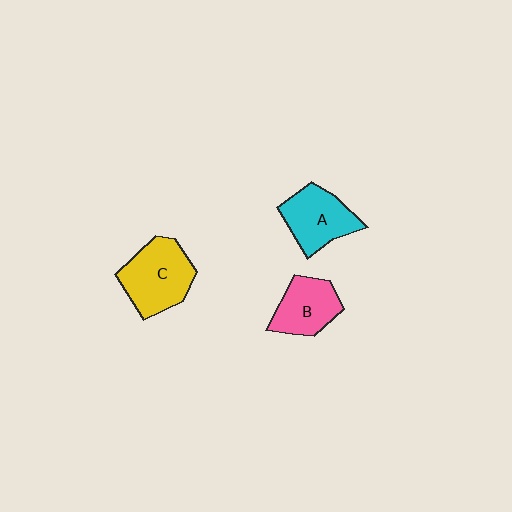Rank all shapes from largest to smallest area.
From largest to smallest: C (yellow), A (cyan), B (pink).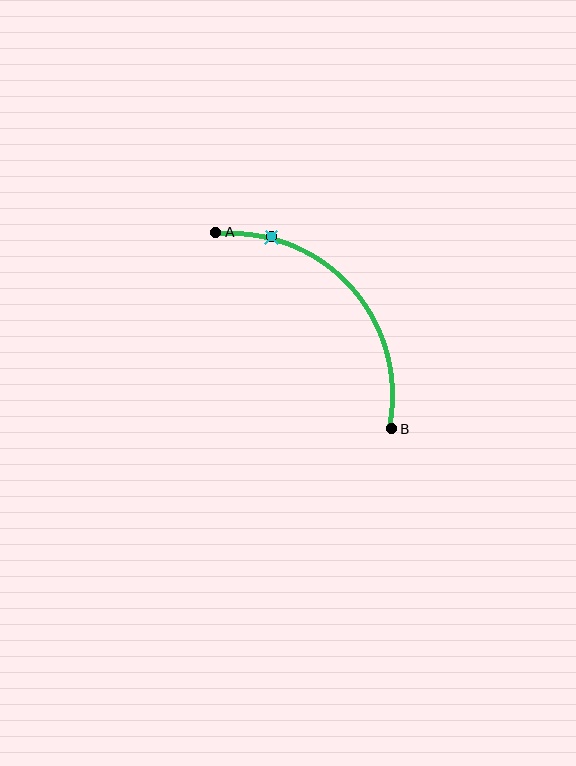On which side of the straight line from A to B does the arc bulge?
The arc bulges above and to the right of the straight line connecting A and B.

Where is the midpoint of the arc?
The arc midpoint is the point on the curve farthest from the straight line joining A and B. It sits above and to the right of that line.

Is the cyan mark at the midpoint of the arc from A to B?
No. The cyan mark lies on the arc but is closer to endpoint A. The arc midpoint would be at the point on the curve equidistant along the arc from both A and B.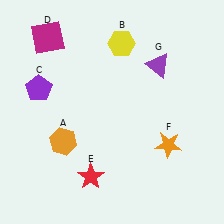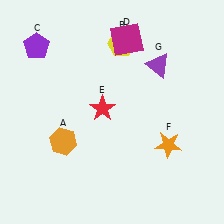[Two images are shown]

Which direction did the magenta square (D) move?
The magenta square (D) moved right.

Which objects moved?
The objects that moved are: the purple pentagon (C), the magenta square (D), the red star (E).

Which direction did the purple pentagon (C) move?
The purple pentagon (C) moved up.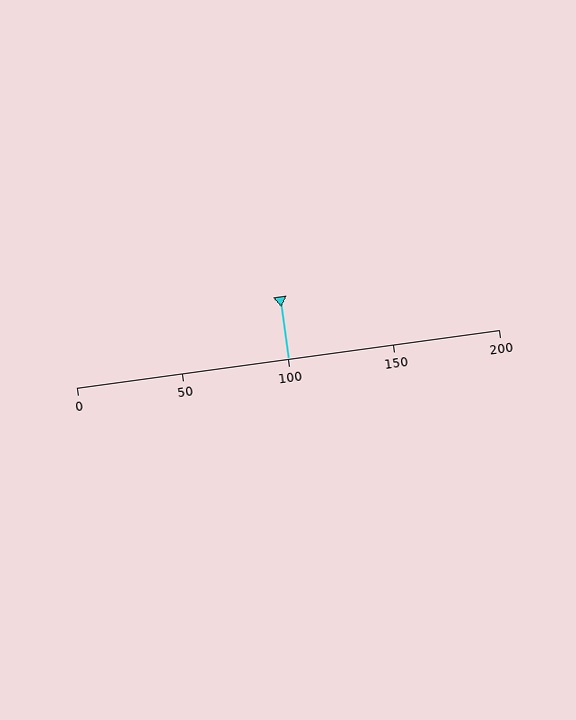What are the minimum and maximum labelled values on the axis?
The axis runs from 0 to 200.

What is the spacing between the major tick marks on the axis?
The major ticks are spaced 50 apart.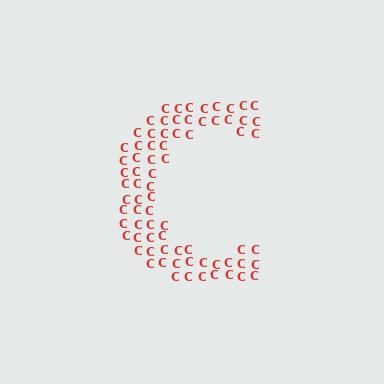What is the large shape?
The large shape is the letter C.